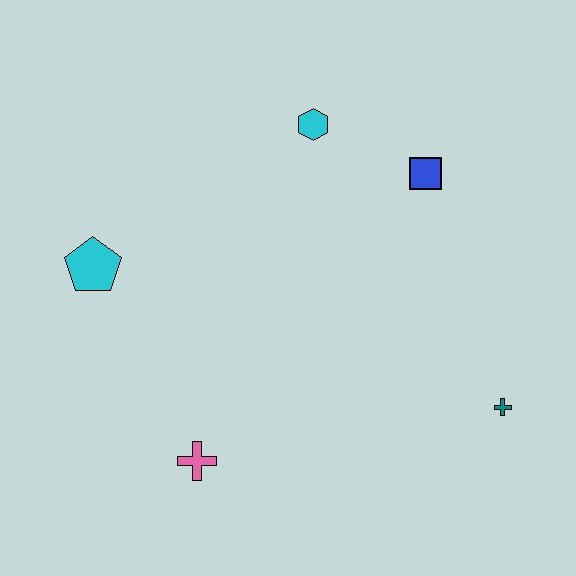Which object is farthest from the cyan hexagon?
The pink cross is farthest from the cyan hexagon.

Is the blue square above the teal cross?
Yes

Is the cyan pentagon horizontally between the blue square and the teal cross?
No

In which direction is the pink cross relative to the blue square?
The pink cross is below the blue square.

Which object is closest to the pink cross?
The cyan pentagon is closest to the pink cross.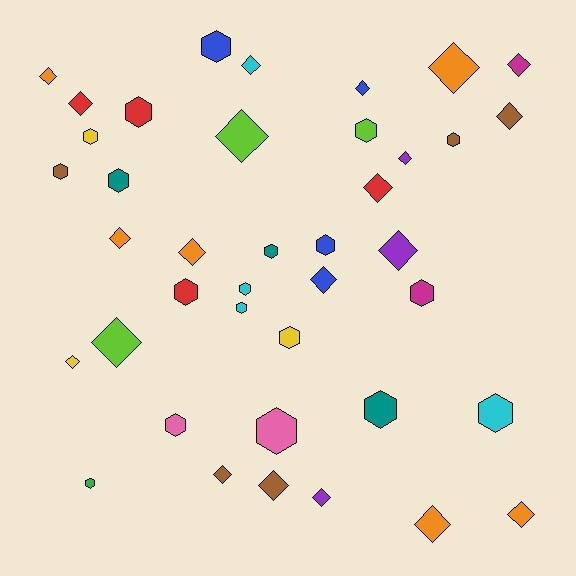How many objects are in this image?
There are 40 objects.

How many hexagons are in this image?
There are 19 hexagons.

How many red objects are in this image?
There are 4 red objects.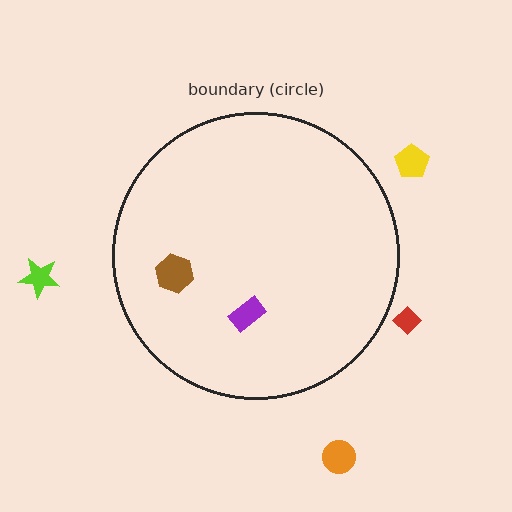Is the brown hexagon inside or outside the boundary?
Inside.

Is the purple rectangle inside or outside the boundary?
Inside.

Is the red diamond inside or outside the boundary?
Outside.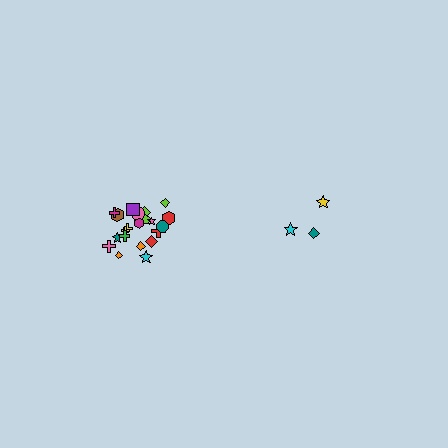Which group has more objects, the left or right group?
The left group.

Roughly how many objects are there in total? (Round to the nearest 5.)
Roughly 25 objects in total.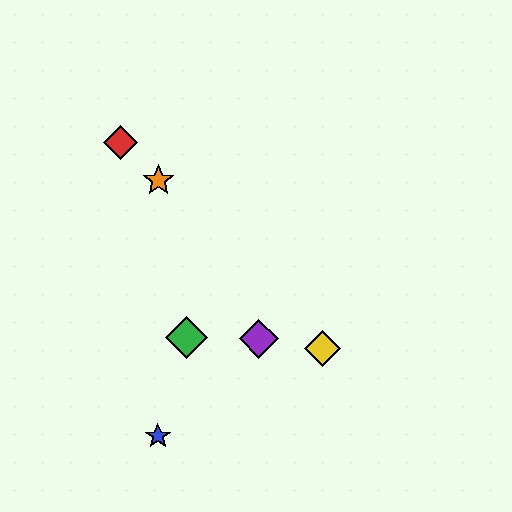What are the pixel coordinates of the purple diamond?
The purple diamond is at (259, 339).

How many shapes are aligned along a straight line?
3 shapes (the red diamond, the yellow diamond, the orange star) are aligned along a straight line.